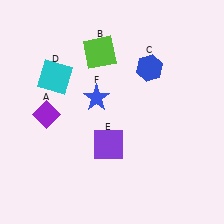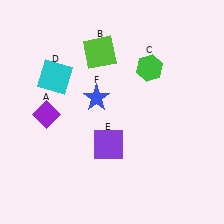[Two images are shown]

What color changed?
The hexagon (C) changed from blue in Image 1 to green in Image 2.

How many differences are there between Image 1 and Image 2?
There is 1 difference between the two images.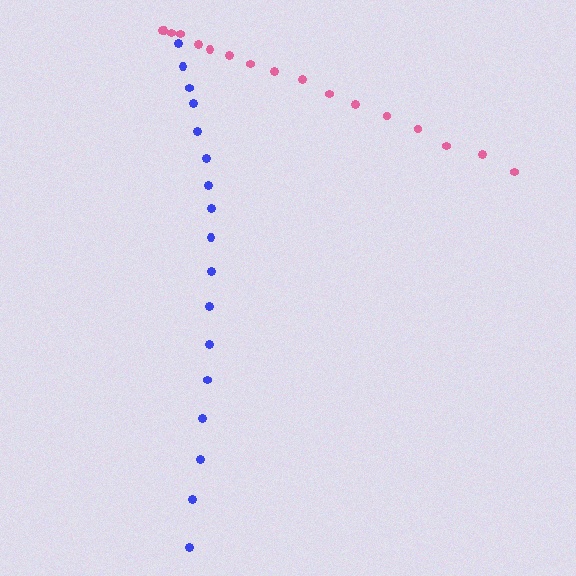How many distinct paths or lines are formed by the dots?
There are 2 distinct paths.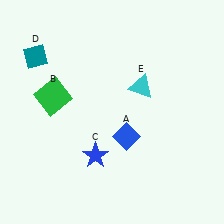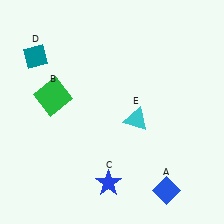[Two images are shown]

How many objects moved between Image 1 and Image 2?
3 objects moved between the two images.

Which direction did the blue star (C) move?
The blue star (C) moved down.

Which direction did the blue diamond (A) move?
The blue diamond (A) moved down.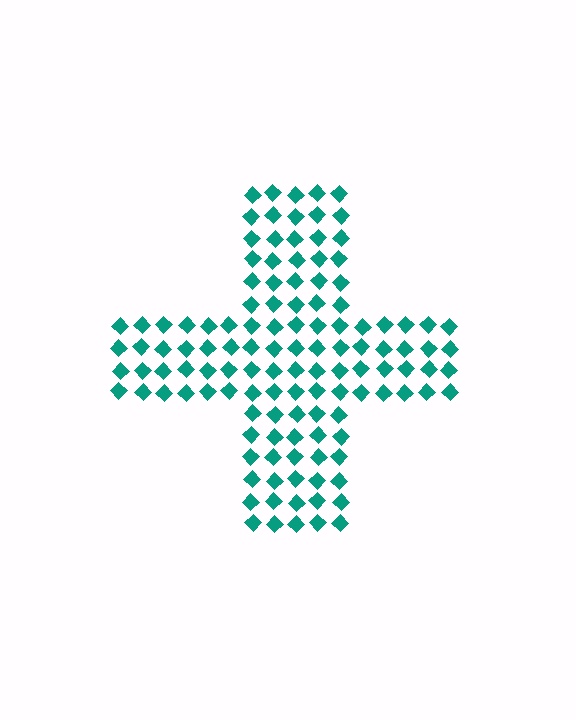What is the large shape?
The large shape is a cross.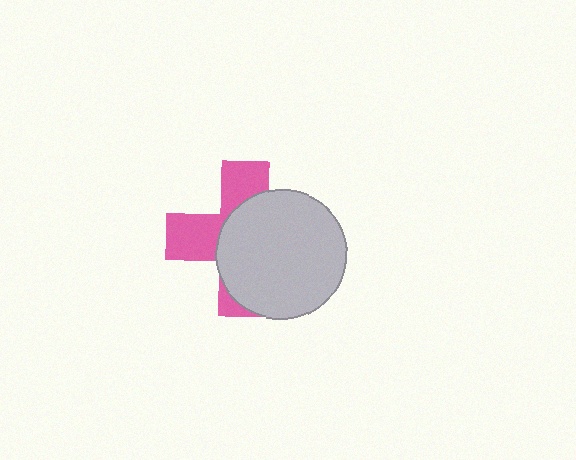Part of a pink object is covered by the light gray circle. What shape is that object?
It is a cross.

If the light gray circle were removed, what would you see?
You would see the complete pink cross.